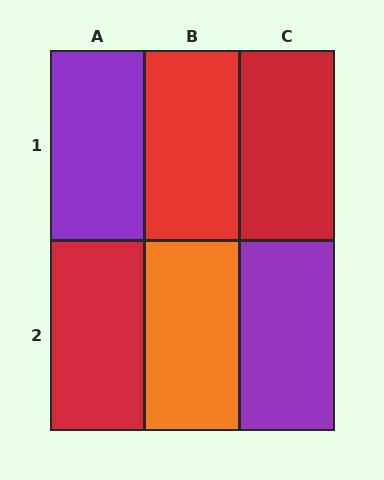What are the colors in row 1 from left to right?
Purple, red, red.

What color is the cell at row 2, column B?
Orange.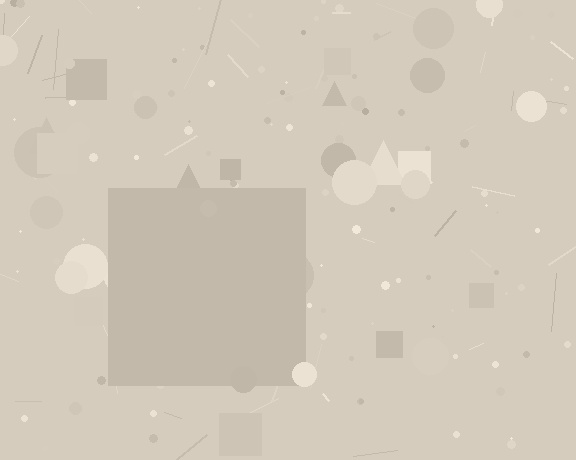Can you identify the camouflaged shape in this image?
The camouflaged shape is a square.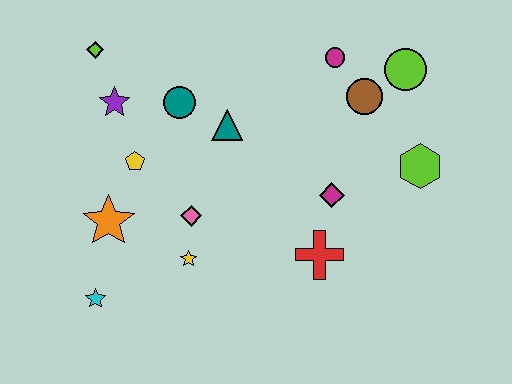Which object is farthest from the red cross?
The lime diamond is farthest from the red cross.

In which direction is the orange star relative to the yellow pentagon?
The orange star is below the yellow pentagon.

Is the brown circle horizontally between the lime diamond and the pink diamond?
No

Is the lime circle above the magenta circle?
No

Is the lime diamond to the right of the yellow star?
No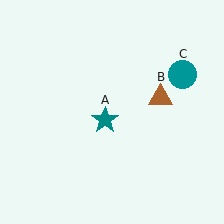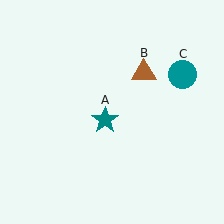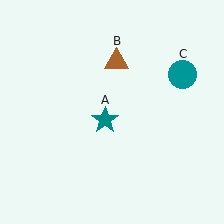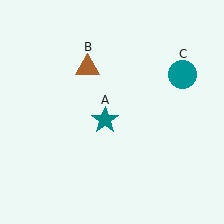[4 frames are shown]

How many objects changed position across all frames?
1 object changed position: brown triangle (object B).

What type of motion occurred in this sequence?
The brown triangle (object B) rotated counterclockwise around the center of the scene.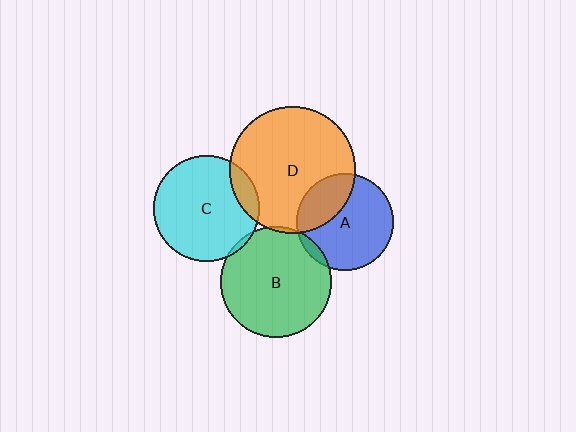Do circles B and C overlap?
Yes.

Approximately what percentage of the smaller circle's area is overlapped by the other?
Approximately 5%.